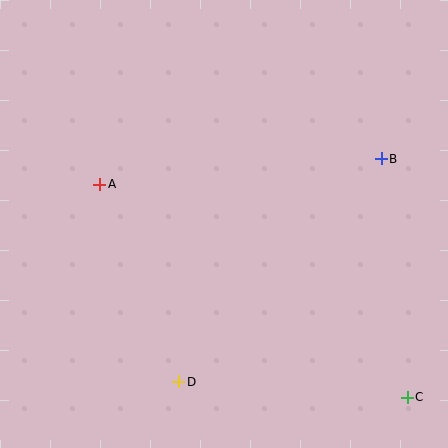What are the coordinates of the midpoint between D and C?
The midpoint between D and C is at (293, 390).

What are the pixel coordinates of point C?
Point C is at (407, 397).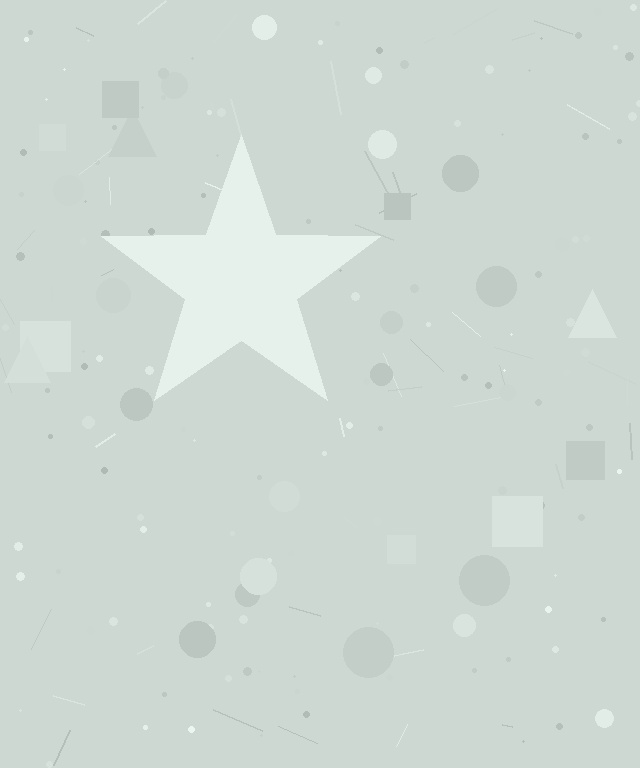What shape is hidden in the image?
A star is hidden in the image.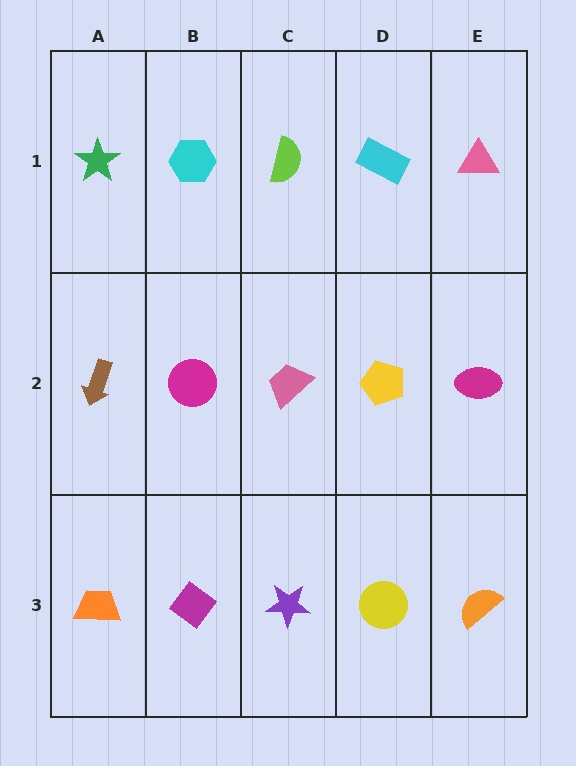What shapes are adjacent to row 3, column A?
A brown arrow (row 2, column A), a magenta diamond (row 3, column B).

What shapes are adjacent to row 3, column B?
A magenta circle (row 2, column B), an orange trapezoid (row 3, column A), a purple star (row 3, column C).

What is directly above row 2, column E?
A pink triangle.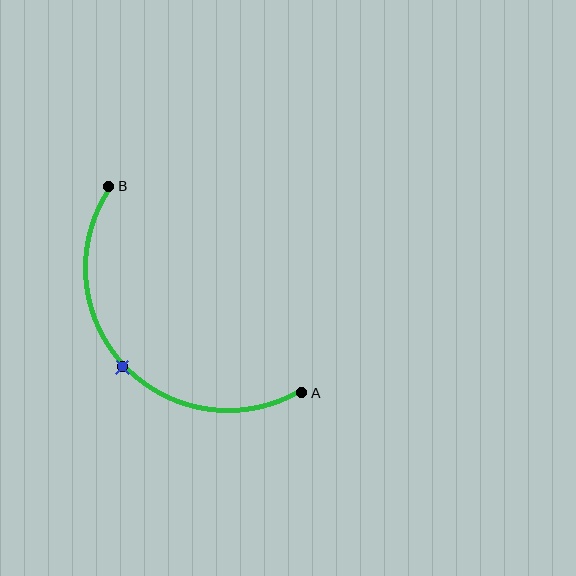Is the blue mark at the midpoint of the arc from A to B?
Yes. The blue mark lies on the arc at equal arc-length from both A and B — it is the arc midpoint.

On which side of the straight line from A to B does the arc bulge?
The arc bulges below and to the left of the straight line connecting A and B.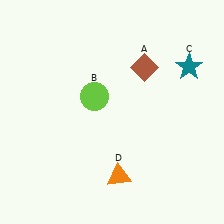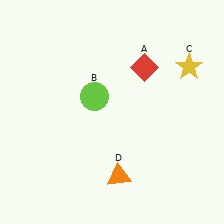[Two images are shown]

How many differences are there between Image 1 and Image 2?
There are 2 differences between the two images.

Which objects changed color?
A changed from brown to red. C changed from teal to yellow.